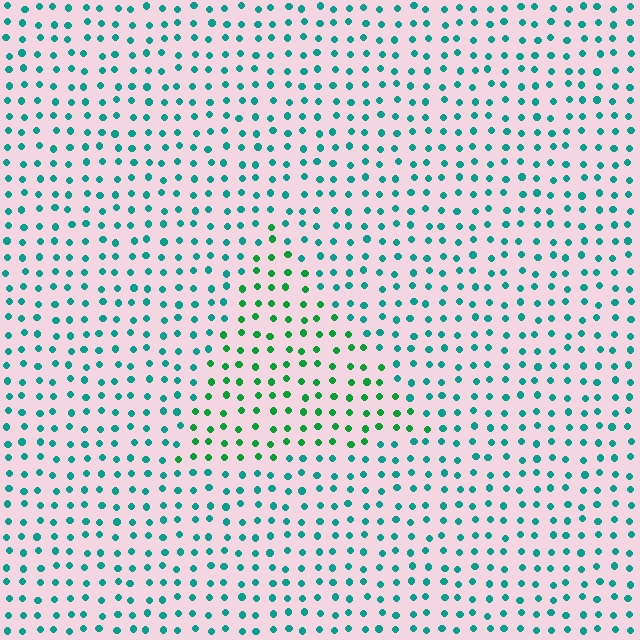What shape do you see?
I see a triangle.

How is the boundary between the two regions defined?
The boundary is defined purely by a slight shift in hue (about 35 degrees). Spacing, size, and orientation are identical on both sides.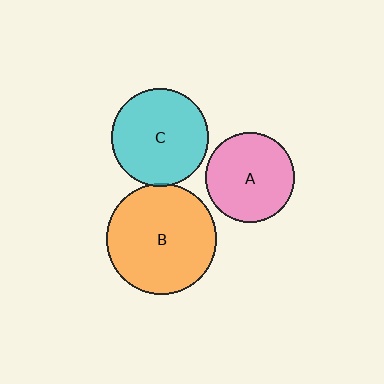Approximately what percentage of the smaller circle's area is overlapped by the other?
Approximately 5%.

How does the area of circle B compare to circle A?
Approximately 1.5 times.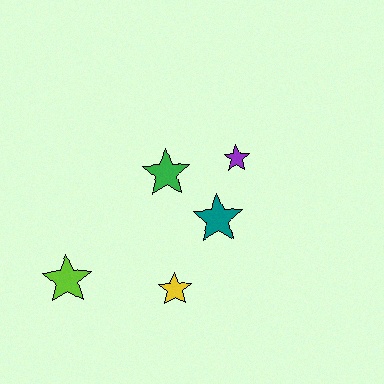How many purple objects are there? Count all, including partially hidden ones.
There is 1 purple object.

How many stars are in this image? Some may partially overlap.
There are 5 stars.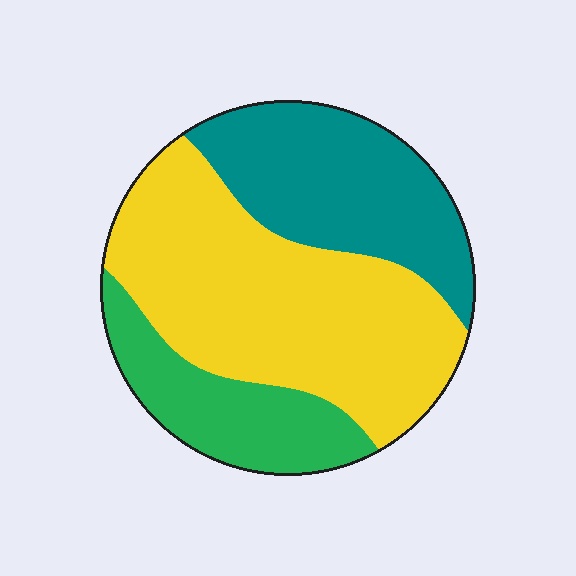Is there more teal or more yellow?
Yellow.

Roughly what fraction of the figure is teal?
Teal covers around 30% of the figure.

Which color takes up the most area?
Yellow, at roughly 50%.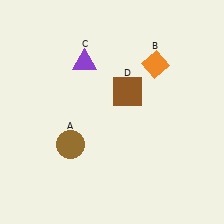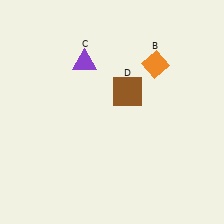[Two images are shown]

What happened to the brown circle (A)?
The brown circle (A) was removed in Image 2. It was in the bottom-left area of Image 1.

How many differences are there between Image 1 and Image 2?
There is 1 difference between the two images.